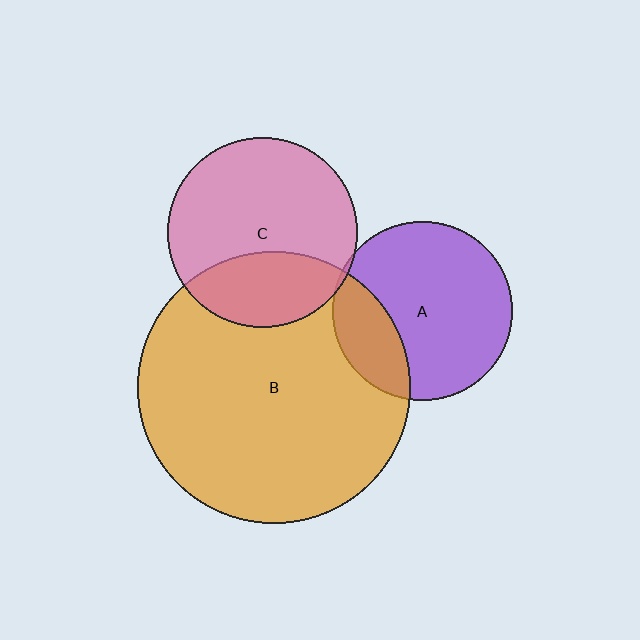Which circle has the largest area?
Circle B (orange).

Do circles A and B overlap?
Yes.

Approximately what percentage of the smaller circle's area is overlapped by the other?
Approximately 25%.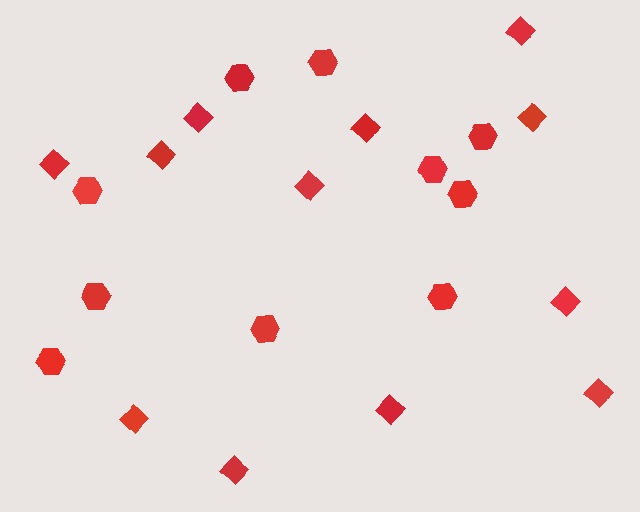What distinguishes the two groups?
There are 2 groups: one group of diamonds (12) and one group of hexagons (10).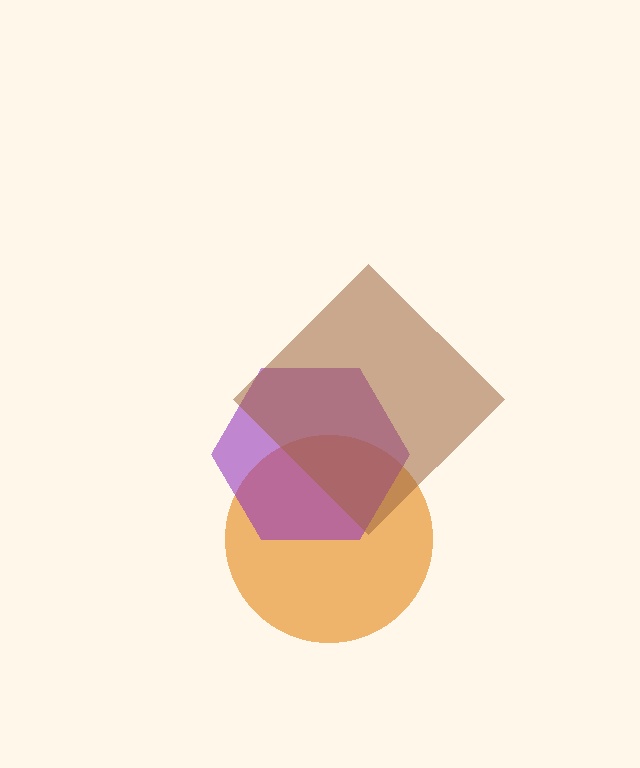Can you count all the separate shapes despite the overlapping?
Yes, there are 3 separate shapes.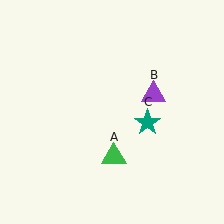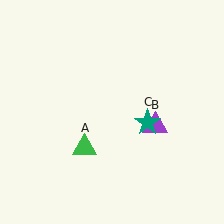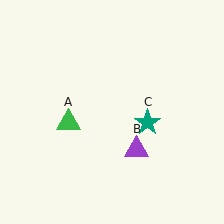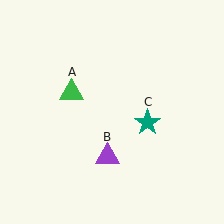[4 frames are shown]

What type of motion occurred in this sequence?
The green triangle (object A), purple triangle (object B) rotated clockwise around the center of the scene.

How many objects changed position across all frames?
2 objects changed position: green triangle (object A), purple triangle (object B).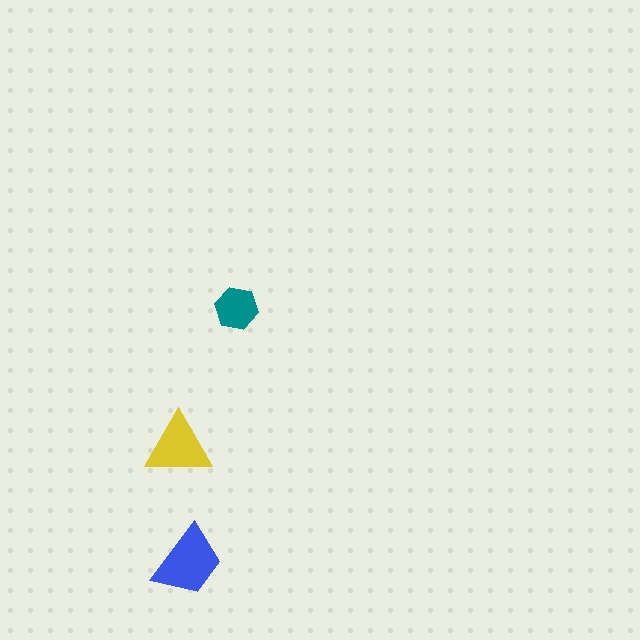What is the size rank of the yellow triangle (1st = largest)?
2nd.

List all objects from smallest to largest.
The teal hexagon, the yellow triangle, the blue trapezoid.